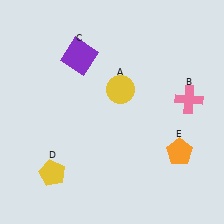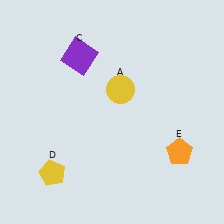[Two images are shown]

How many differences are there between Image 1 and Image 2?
There is 1 difference between the two images.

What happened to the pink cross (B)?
The pink cross (B) was removed in Image 2. It was in the top-right area of Image 1.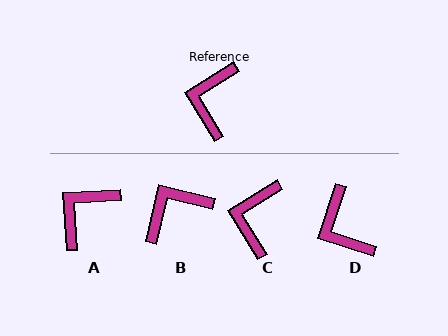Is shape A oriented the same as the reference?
No, it is off by about 28 degrees.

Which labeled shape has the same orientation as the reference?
C.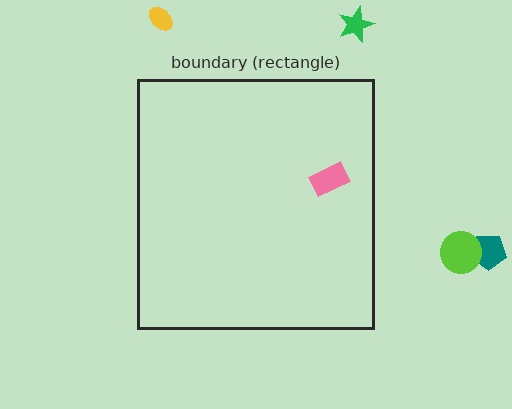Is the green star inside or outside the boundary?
Outside.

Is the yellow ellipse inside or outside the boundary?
Outside.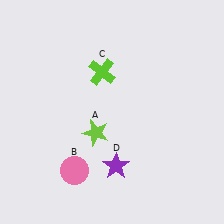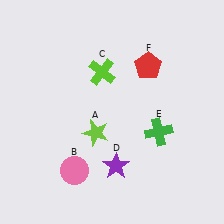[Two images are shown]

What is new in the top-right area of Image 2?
A red pentagon (F) was added in the top-right area of Image 2.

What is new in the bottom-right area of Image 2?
A green cross (E) was added in the bottom-right area of Image 2.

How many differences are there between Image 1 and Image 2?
There are 2 differences between the two images.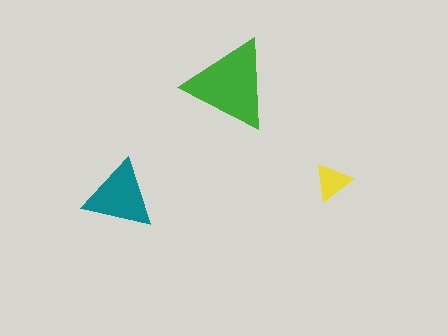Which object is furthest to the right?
The yellow triangle is rightmost.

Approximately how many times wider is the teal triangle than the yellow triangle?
About 2 times wider.